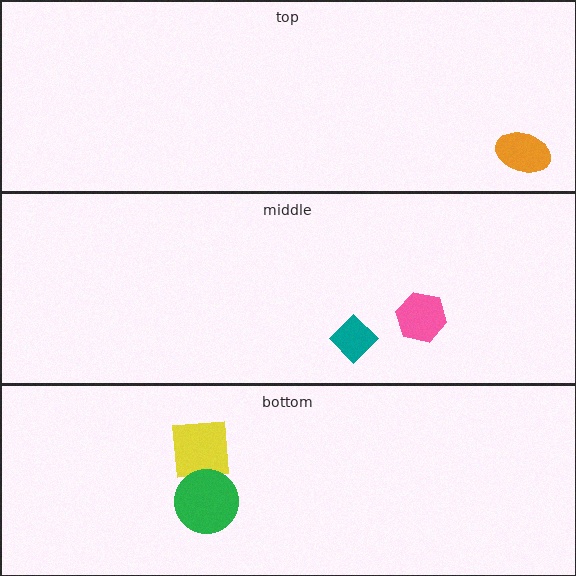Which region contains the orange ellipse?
The top region.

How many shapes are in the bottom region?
2.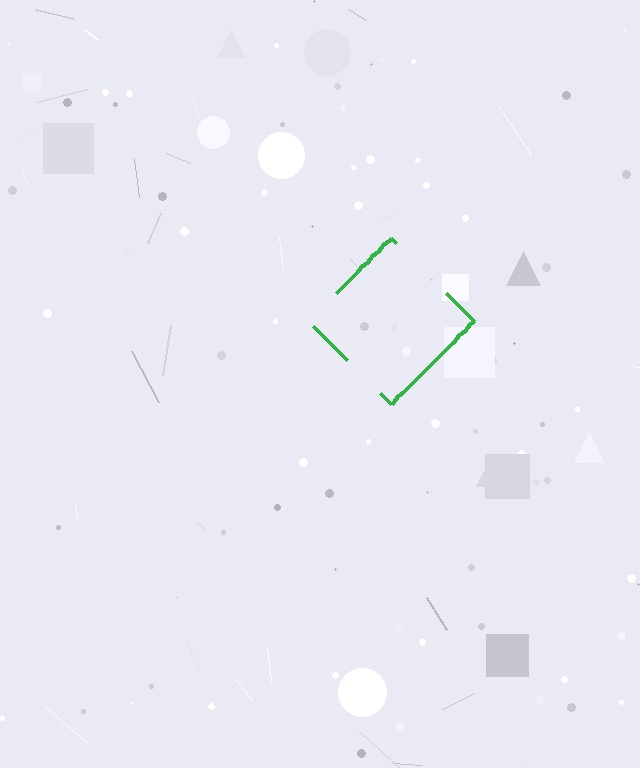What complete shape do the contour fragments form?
The contour fragments form a diamond.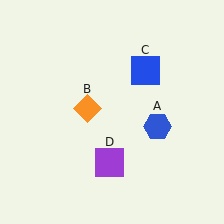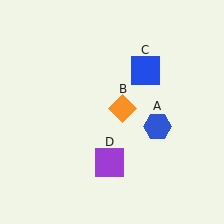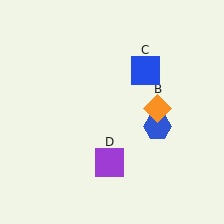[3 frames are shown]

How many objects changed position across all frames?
1 object changed position: orange diamond (object B).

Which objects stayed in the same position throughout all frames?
Blue hexagon (object A) and blue square (object C) and purple square (object D) remained stationary.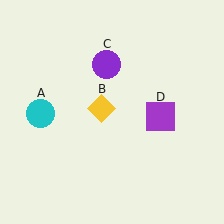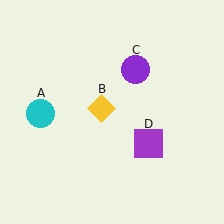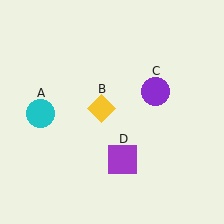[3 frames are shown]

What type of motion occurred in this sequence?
The purple circle (object C), purple square (object D) rotated clockwise around the center of the scene.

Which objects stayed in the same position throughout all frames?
Cyan circle (object A) and yellow diamond (object B) remained stationary.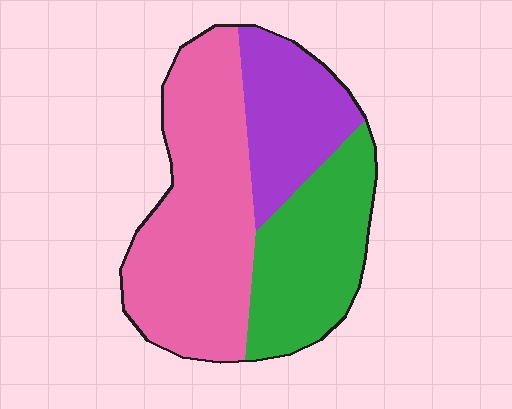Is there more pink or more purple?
Pink.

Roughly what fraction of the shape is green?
Green covers about 30% of the shape.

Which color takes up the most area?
Pink, at roughly 50%.